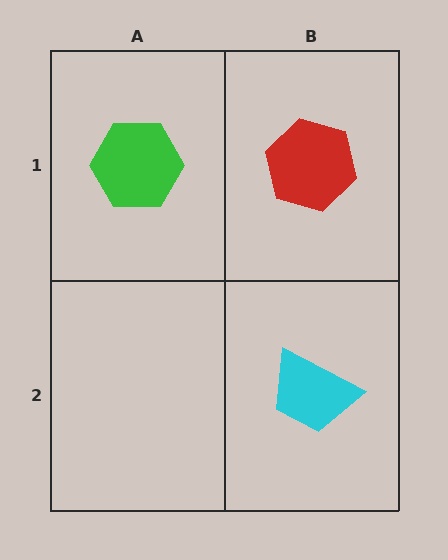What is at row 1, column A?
A green hexagon.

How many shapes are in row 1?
2 shapes.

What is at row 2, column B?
A cyan trapezoid.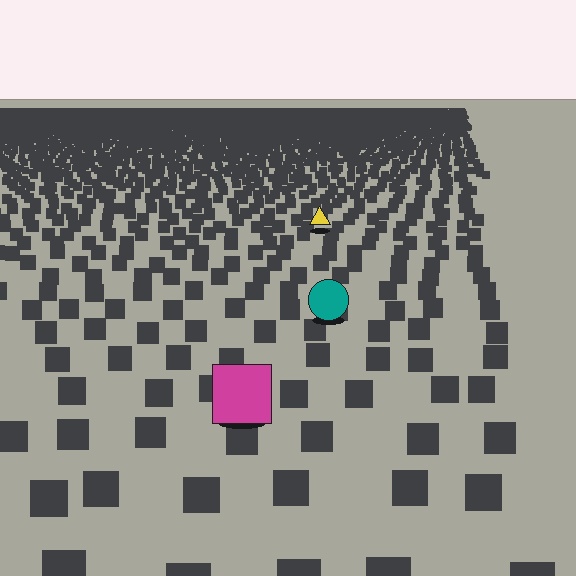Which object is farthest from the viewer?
The yellow triangle is farthest from the viewer. It appears smaller and the ground texture around it is denser.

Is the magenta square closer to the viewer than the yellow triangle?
Yes. The magenta square is closer — you can tell from the texture gradient: the ground texture is coarser near it.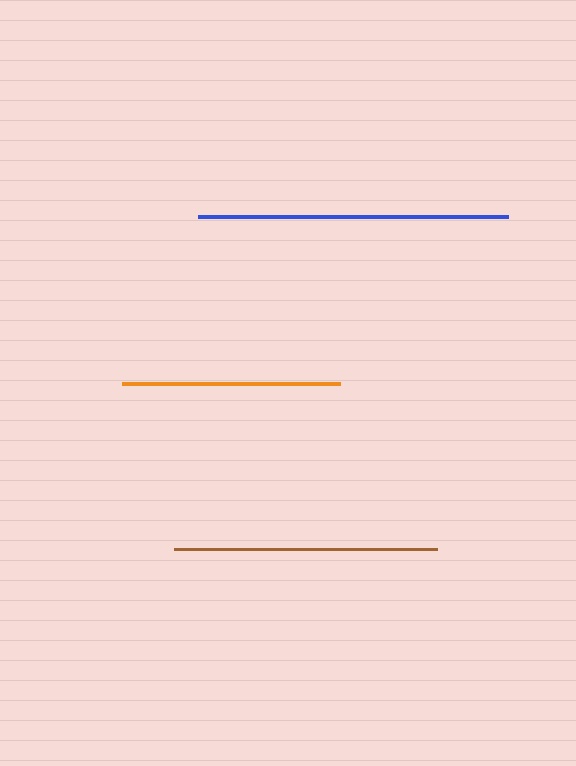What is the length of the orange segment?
The orange segment is approximately 218 pixels long.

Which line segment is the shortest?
The orange line is the shortest at approximately 218 pixels.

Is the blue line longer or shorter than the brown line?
The blue line is longer than the brown line.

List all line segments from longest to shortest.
From longest to shortest: blue, brown, orange.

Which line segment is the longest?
The blue line is the longest at approximately 310 pixels.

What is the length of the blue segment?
The blue segment is approximately 310 pixels long.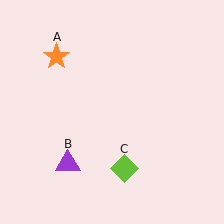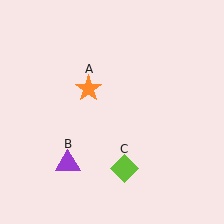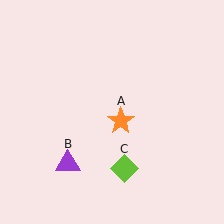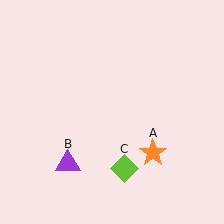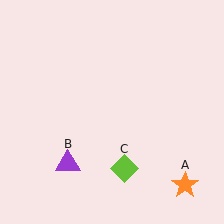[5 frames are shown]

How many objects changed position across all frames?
1 object changed position: orange star (object A).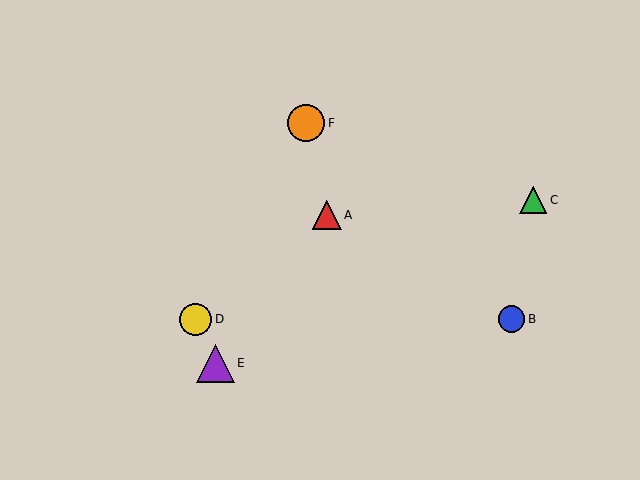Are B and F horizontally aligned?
No, B is at y≈319 and F is at y≈123.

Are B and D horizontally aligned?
Yes, both are at y≈319.